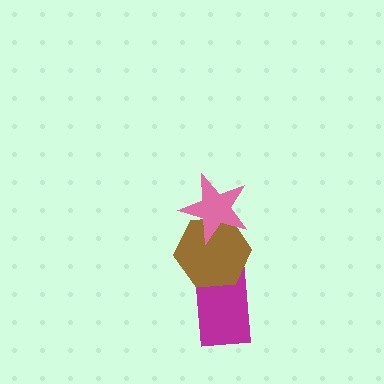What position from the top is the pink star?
The pink star is 1st from the top.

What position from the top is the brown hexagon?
The brown hexagon is 2nd from the top.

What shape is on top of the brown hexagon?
The pink star is on top of the brown hexagon.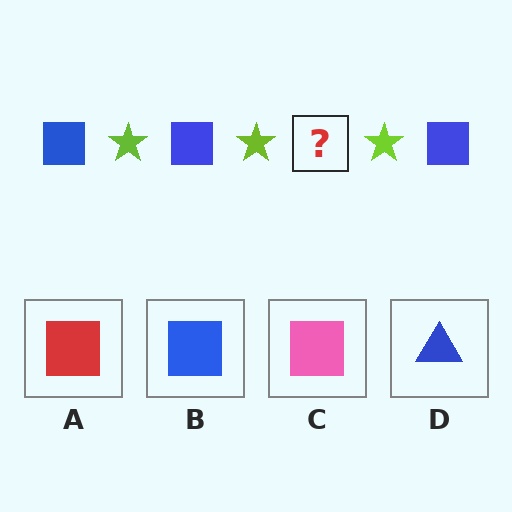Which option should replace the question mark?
Option B.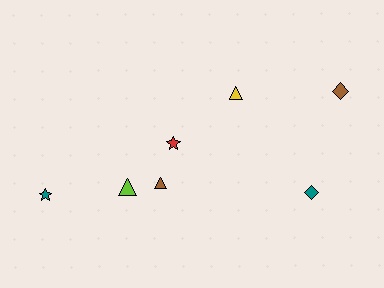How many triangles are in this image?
There are 3 triangles.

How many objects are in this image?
There are 7 objects.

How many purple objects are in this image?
There are no purple objects.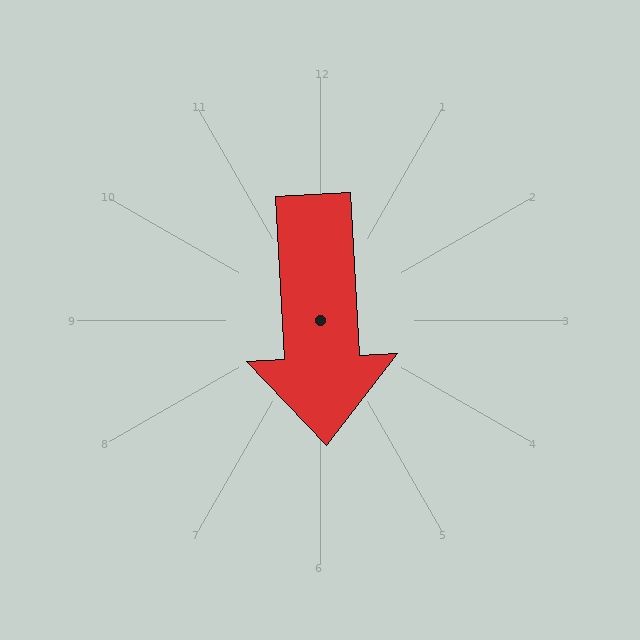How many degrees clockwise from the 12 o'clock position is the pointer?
Approximately 177 degrees.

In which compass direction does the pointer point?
South.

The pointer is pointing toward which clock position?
Roughly 6 o'clock.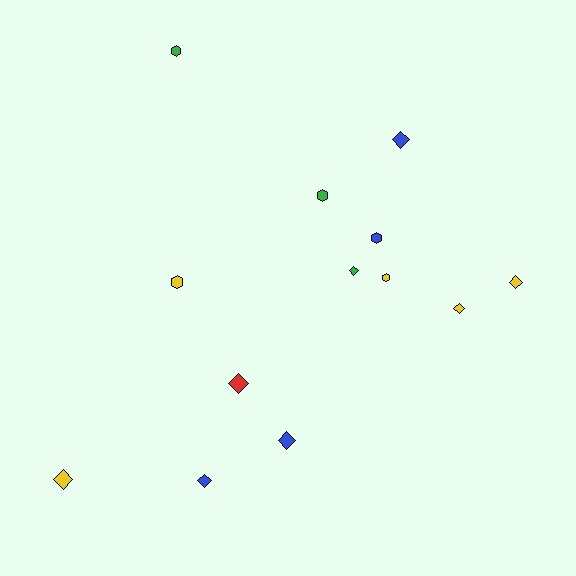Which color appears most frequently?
Yellow, with 5 objects.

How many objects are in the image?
There are 13 objects.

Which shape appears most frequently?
Diamond, with 8 objects.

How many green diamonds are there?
There is 1 green diamond.